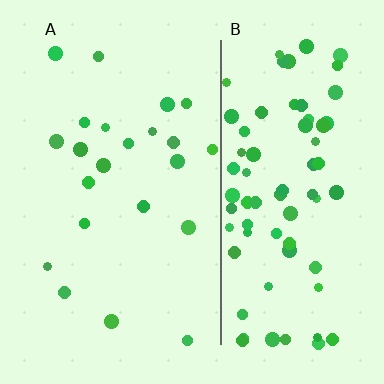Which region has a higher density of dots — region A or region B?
B (the right).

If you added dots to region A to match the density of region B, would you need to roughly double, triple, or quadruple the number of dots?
Approximately triple.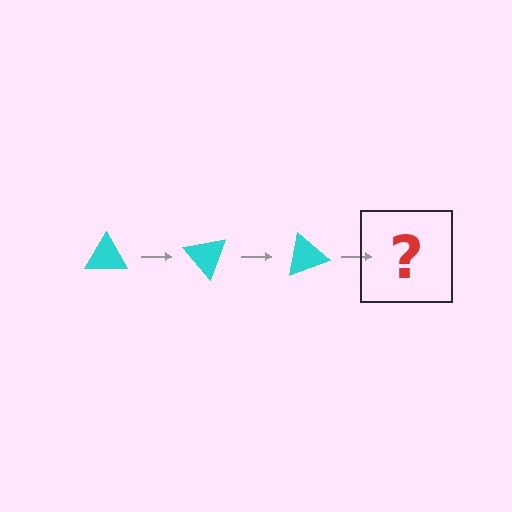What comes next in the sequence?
The next element should be a cyan triangle rotated 150 degrees.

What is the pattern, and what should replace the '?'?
The pattern is that the triangle rotates 50 degrees each step. The '?' should be a cyan triangle rotated 150 degrees.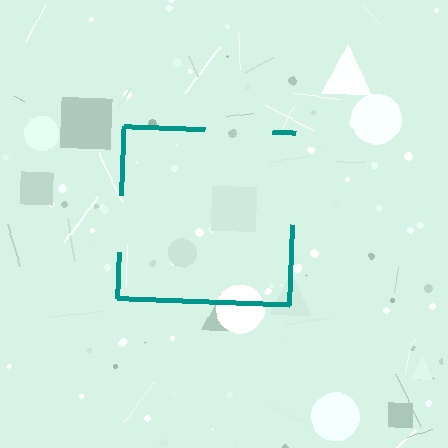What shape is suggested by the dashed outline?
The dashed outline suggests a square.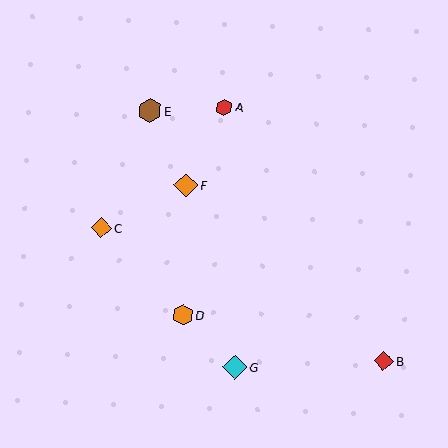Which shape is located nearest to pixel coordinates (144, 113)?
The brown hexagon (labeled E) at (150, 111) is nearest to that location.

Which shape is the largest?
The cyan diamond (labeled G) is the largest.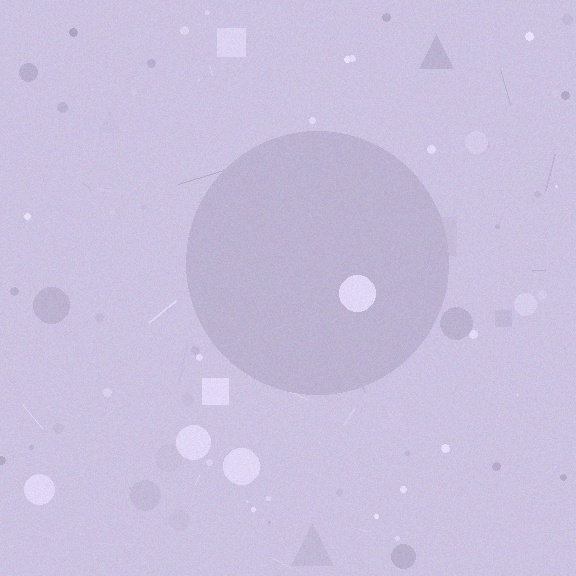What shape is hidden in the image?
A circle is hidden in the image.